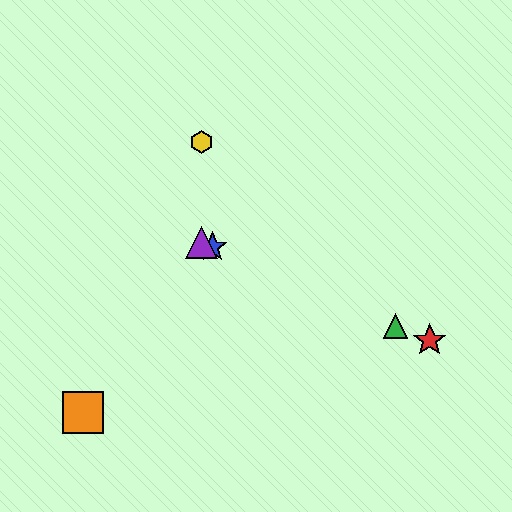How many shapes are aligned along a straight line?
4 shapes (the red star, the blue star, the green triangle, the purple triangle) are aligned along a straight line.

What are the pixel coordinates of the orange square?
The orange square is at (83, 412).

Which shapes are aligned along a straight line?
The red star, the blue star, the green triangle, the purple triangle are aligned along a straight line.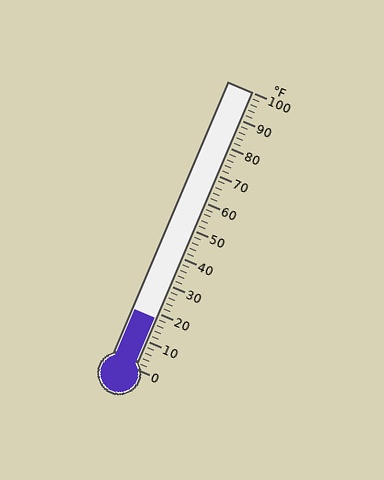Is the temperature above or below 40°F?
The temperature is below 40°F.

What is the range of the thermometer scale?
The thermometer scale ranges from 0°F to 100°F.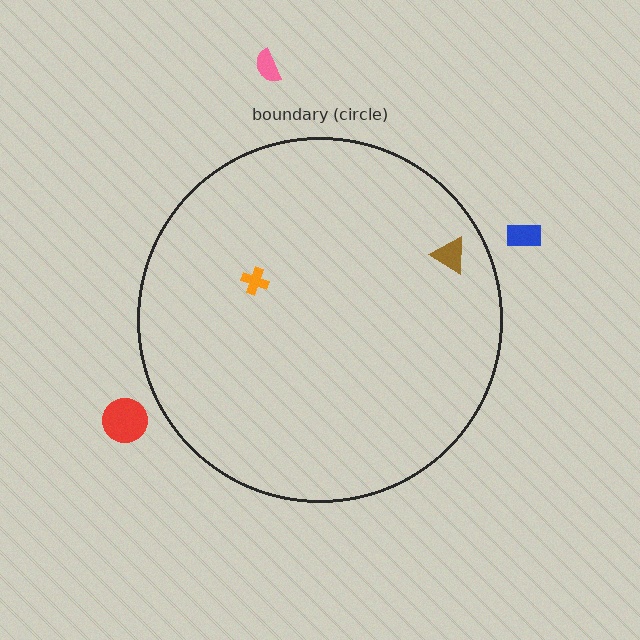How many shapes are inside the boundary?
2 inside, 3 outside.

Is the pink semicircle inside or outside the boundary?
Outside.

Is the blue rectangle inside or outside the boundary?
Outside.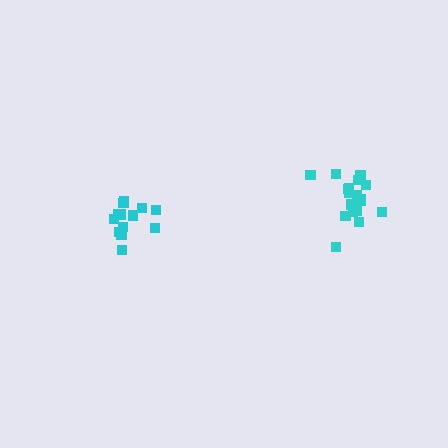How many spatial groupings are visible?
There are 2 spatial groupings.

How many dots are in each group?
Group 1: 14 dots, Group 2: 20 dots (34 total).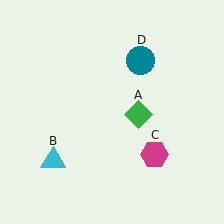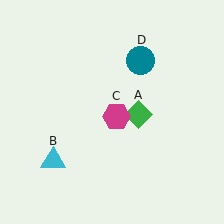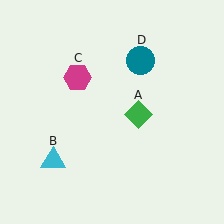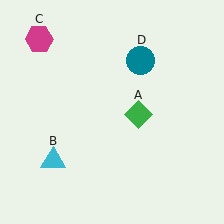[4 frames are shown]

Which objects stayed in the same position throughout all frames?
Green diamond (object A) and cyan triangle (object B) and teal circle (object D) remained stationary.